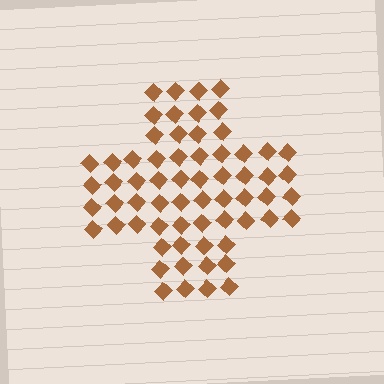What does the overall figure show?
The overall figure shows a cross.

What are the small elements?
The small elements are diamonds.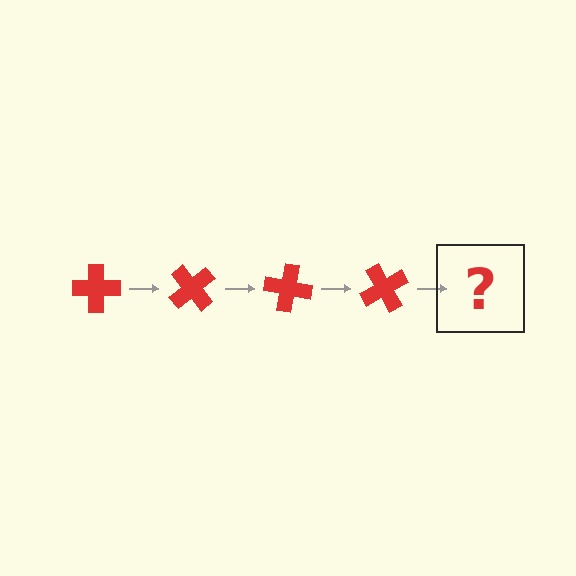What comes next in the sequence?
The next element should be a red cross rotated 200 degrees.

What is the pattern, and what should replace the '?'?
The pattern is that the cross rotates 50 degrees each step. The '?' should be a red cross rotated 200 degrees.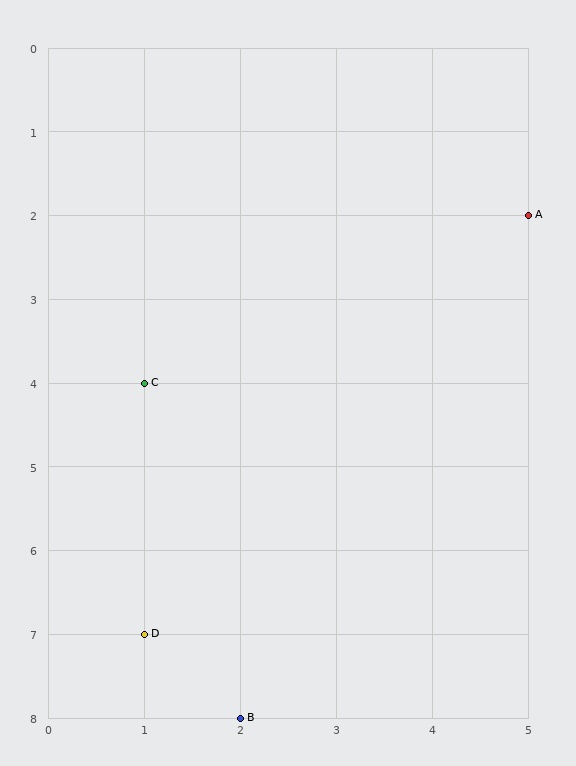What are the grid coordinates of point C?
Point C is at grid coordinates (1, 4).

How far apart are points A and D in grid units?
Points A and D are 4 columns and 5 rows apart (about 6.4 grid units diagonally).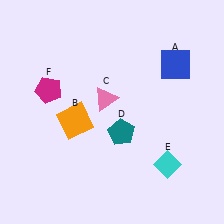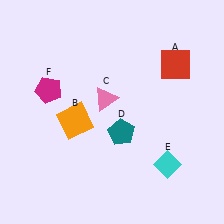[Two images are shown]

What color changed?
The square (A) changed from blue in Image 1 to red in Image 2.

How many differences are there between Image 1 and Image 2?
There is 1 difference between the two images.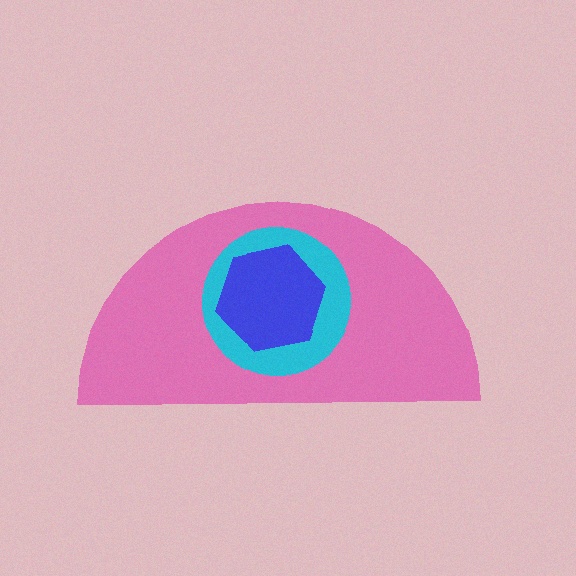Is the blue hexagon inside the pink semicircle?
Yes.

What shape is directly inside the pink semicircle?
The cyan circle.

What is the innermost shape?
The blue hexagon.